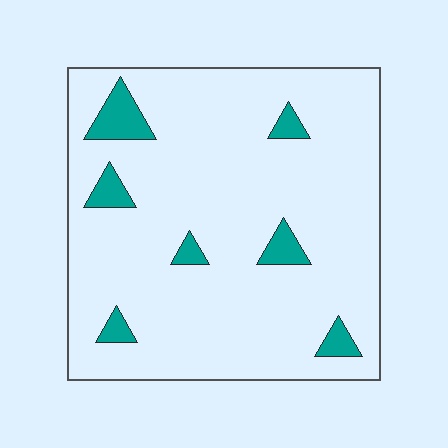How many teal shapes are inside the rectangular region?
7.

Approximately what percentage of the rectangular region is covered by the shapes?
Approximately 10%.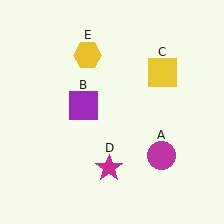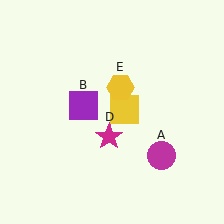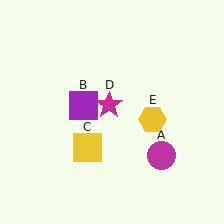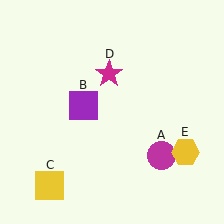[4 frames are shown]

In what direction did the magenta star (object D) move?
The magenta star (object D) moved up.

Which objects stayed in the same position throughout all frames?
Magenta circle (object A) and purple square (object B) remained stationary.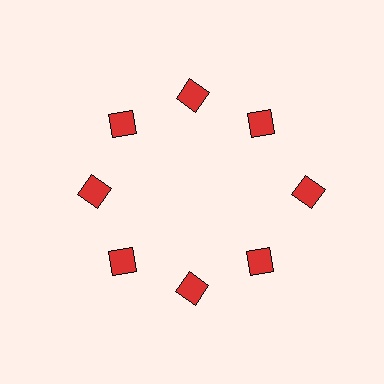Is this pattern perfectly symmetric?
No. The 8 red squares are arranged in a ring, but one element near the 3 o'clock position is pushed outward from the center, breaking the 8-fold rotational symmetry.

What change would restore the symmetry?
The symmetry would be restored by moving it inward, back onto the ring so that all 8 squares sit at equal angles and equal distance from the center.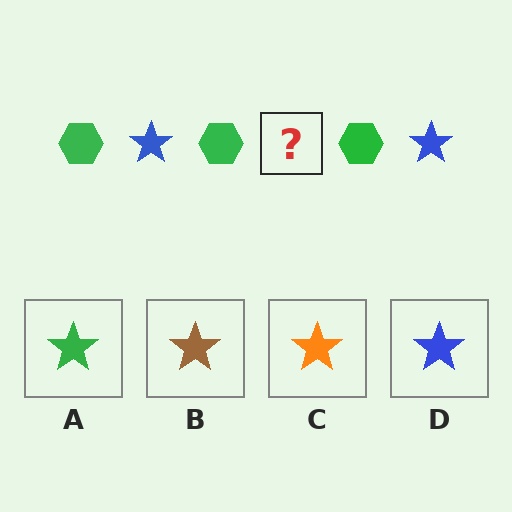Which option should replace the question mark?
Option D.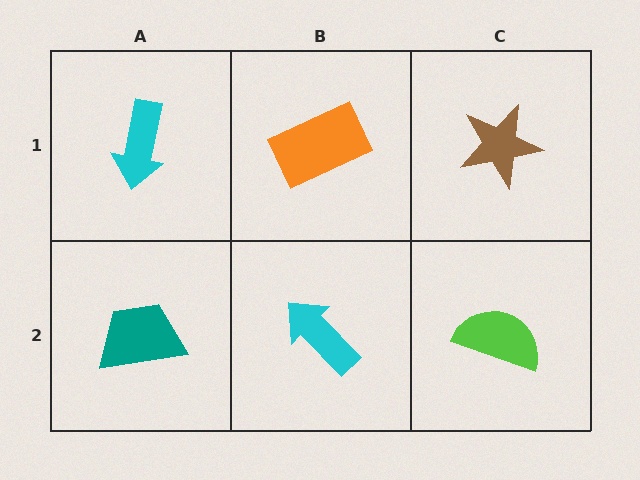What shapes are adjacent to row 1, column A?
A teal trapezoid (row 2, column A), an orange rectangle (row 1, column B).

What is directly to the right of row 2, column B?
A lime semicircle.